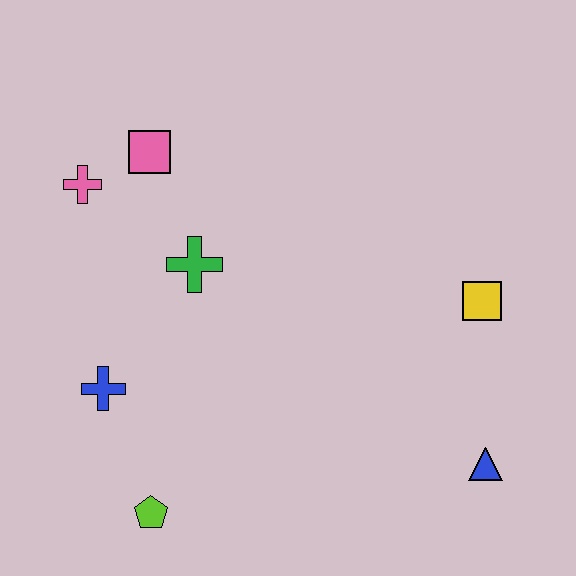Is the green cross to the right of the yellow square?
No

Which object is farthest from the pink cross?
The blue triangle is farthest from the pink cross.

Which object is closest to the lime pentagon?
The blue cross is closest to the lime pentagon.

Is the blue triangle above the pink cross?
No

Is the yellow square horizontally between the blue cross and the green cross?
No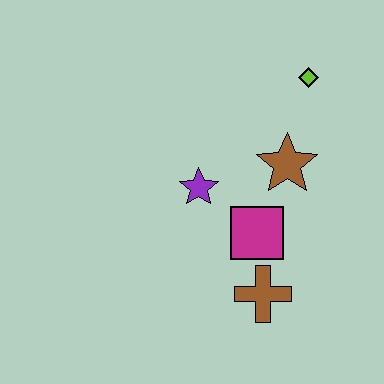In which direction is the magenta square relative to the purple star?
The magenta square is to the right of the purple star.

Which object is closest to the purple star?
The magenta square is closest to the purple star.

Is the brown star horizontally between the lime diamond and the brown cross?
Yes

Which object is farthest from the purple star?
The lime diamond is farthest from the purple star.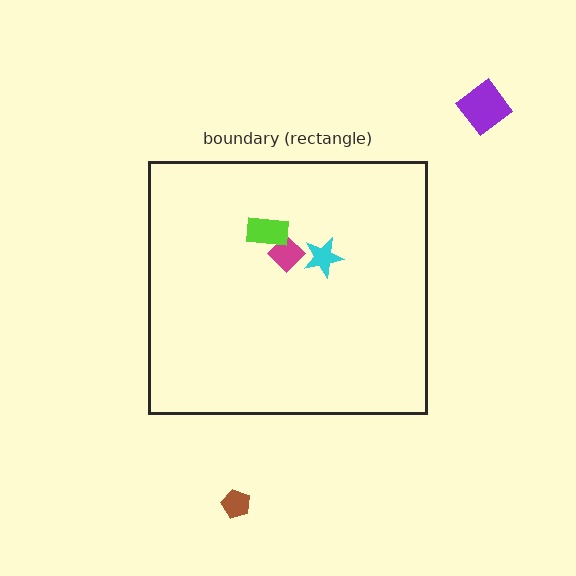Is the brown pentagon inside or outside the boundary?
Outside.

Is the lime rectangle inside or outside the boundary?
Inside.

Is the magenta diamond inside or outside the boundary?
Inside.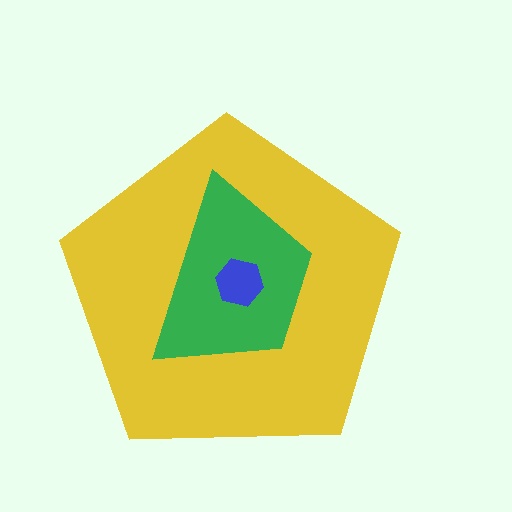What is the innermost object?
The blue hexagon.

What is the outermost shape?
The yellow pentagon.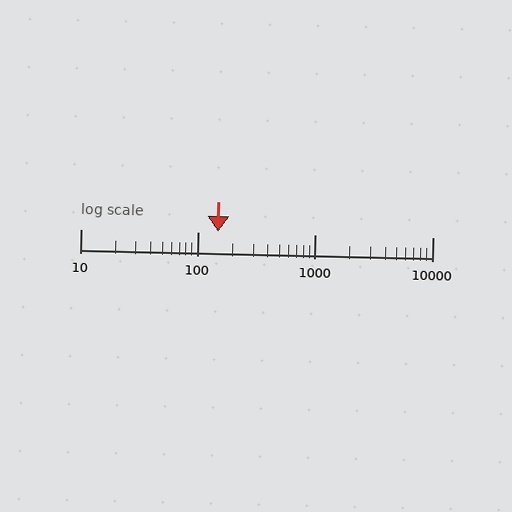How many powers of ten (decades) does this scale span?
The scale spans 3 decades, from 10 to 10000.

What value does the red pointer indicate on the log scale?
The pointer indicates approximately 150.